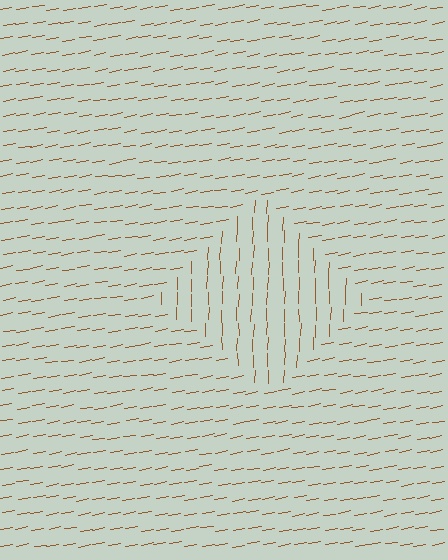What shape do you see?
I see a diamond.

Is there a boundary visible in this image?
Yes, there is a texture boundary formed by a change in line orientation.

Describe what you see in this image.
The image is filled with small brown line segments. A diamond region in the image has lines oriented differently from the surrounding lines, creating a visible texture boundary.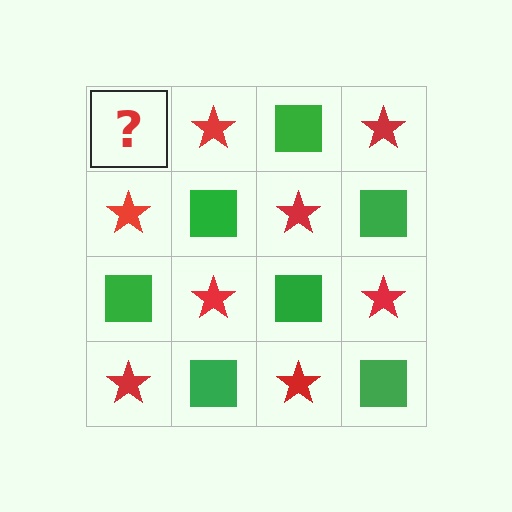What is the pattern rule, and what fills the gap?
The rule is that it alternates green square and red star in a checkerboard pattern. The gap should be filled with a green square.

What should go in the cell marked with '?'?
The missing cell should contain a green square.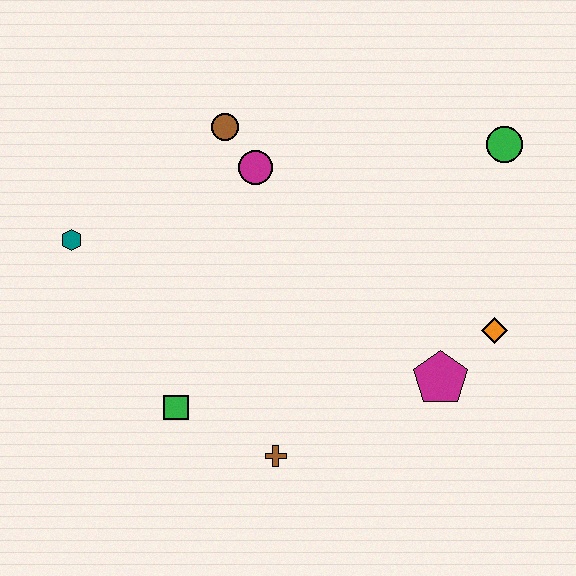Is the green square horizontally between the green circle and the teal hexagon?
Yes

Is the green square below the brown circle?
Yes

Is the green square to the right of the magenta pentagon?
No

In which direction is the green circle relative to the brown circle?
The green circle is to the right of the brown circle.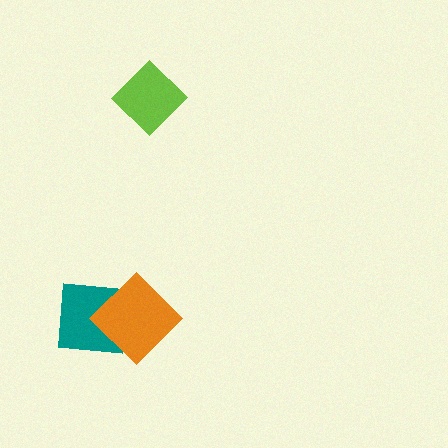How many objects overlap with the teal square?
1 object overlaps with the teal square.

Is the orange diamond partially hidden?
No, no other shape covers it.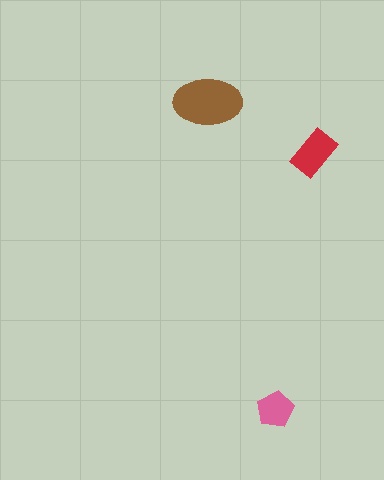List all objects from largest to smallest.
The brown ellipse, the red rectangle, the pink pentagon.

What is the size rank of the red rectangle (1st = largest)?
2nd.